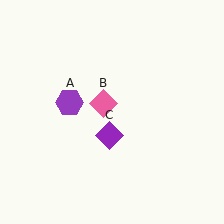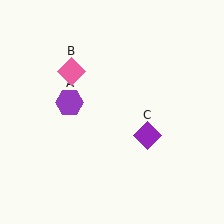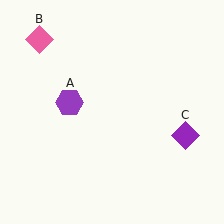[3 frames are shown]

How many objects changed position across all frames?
2 objects changed position: pink diamond (object B), purple diamond (object C).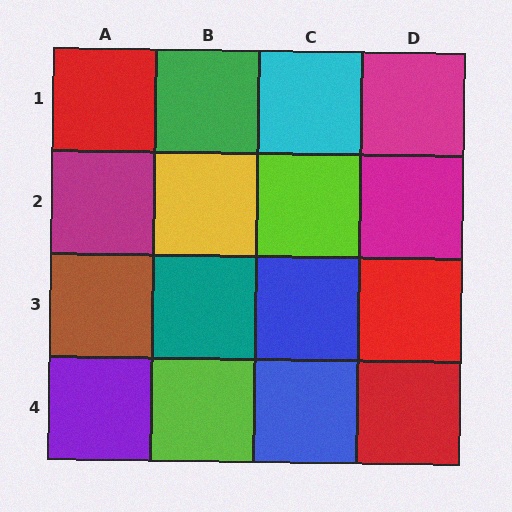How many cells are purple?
1 cell is purple.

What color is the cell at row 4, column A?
Purple.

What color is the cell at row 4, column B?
Lime.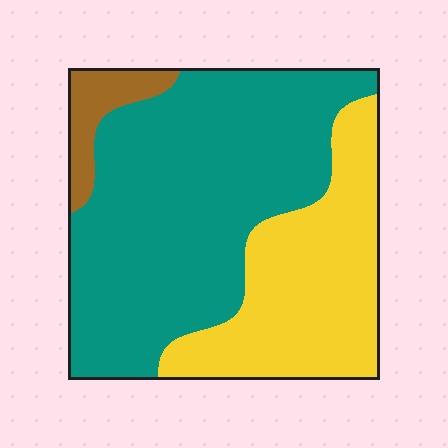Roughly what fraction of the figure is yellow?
Yellow covers around 35% of the figure.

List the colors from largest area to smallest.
From largest to smallest: teal, yellow, brown.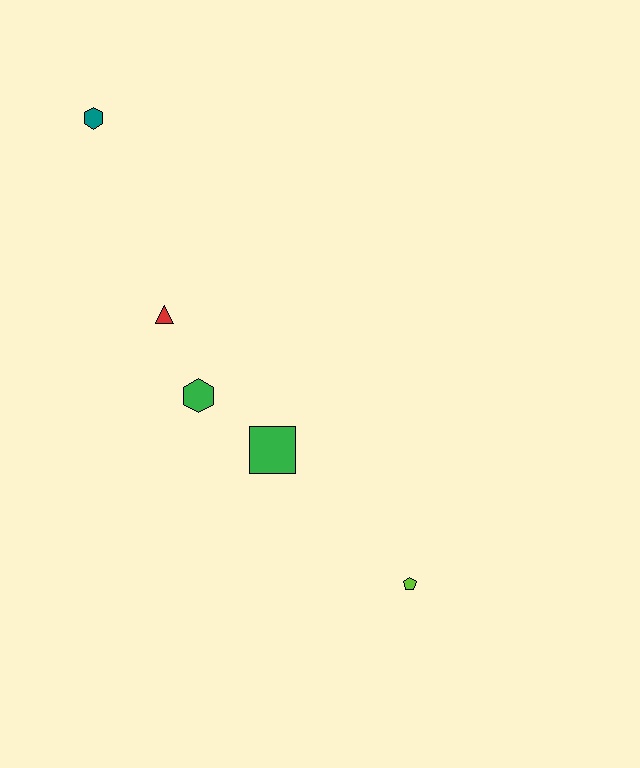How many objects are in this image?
There are 5 objects.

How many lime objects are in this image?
There is 1 lime object.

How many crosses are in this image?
There are no crosses.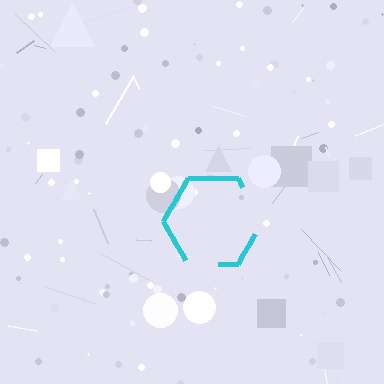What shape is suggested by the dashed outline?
The dashed outline suggests a hexagon.